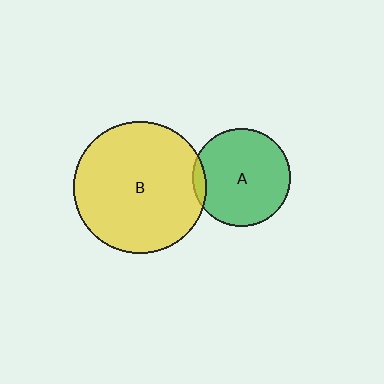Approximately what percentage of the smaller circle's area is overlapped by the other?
Approximately 5%.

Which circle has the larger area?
Circle B (yellow).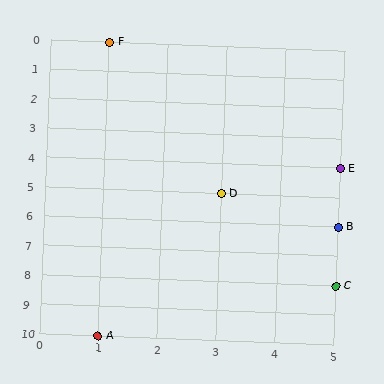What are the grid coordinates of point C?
Point C is at grid coordinates (5, 8).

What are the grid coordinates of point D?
Point D is at grid coordinates (3, 5).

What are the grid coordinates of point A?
Point A is at grid coordinates (1, 10).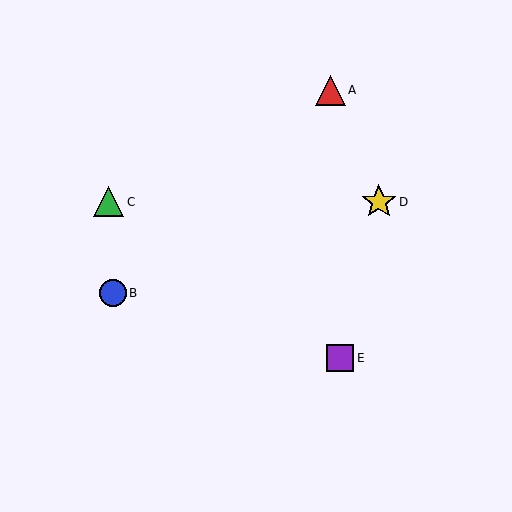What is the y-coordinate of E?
Object E is at y≈358.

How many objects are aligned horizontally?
2 objects (C, D) are aligned horizontally.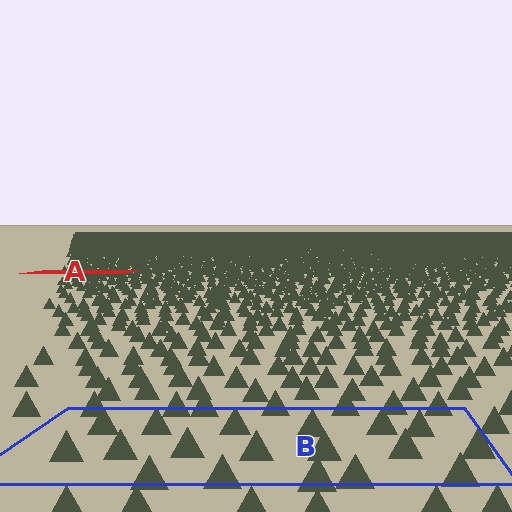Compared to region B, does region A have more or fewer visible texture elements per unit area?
Region A has more texture elements per unit area — they are packed more densely because it is farther away.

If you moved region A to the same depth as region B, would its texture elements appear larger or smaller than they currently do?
They would appear larger. At a closer depth, the same texture elements are projected at a bigger on-screen size.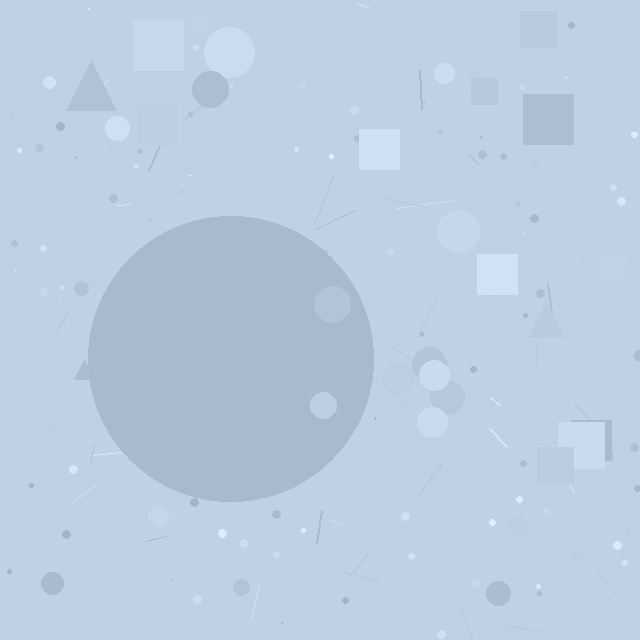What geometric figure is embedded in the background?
A circle is embedded in the background.